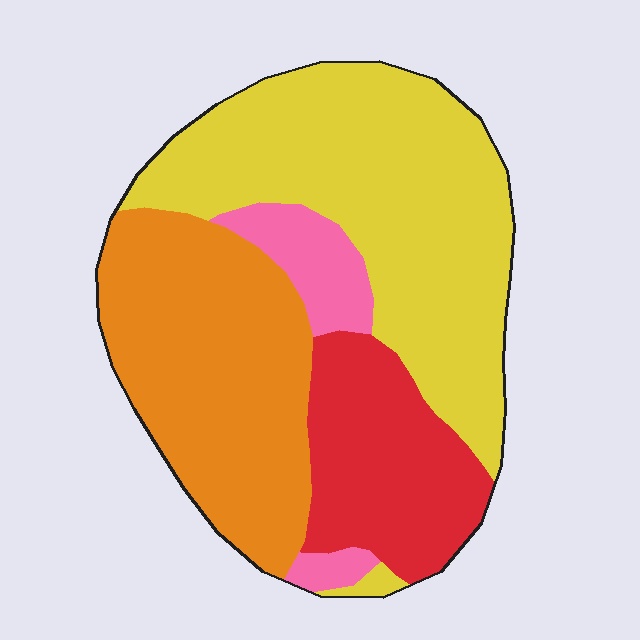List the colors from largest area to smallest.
From largest to smallest: yellow, orange, red, pink.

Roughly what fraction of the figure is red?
Red covers 19% of the figure.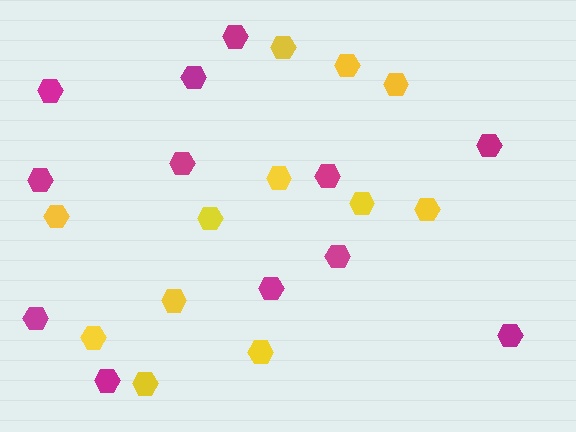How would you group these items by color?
There are 2 groups: one group of magenta hexagons (12) and one group of yellow hexagons (12).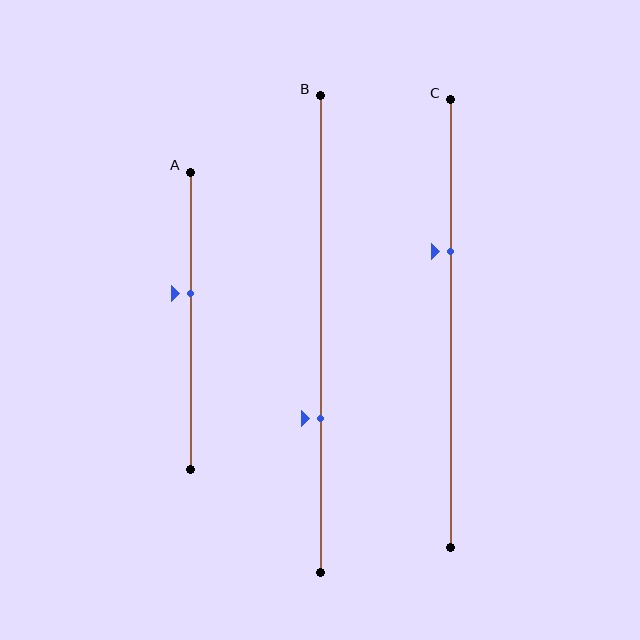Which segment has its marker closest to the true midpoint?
Segment A has its marker closest to the true midpoint.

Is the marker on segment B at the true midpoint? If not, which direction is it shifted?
No, the marker on segment B is shifted downward by about 18% of the segment length.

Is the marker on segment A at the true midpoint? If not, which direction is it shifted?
No, the marker on segment A is shifted upward by about 9% of the segment length.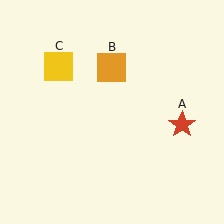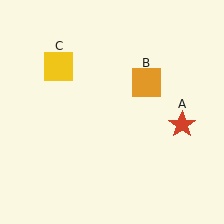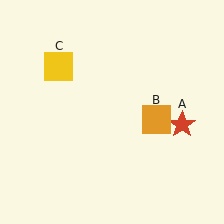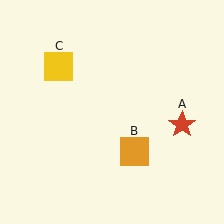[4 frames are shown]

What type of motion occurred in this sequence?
The orange square (object B) rotated clockwise around the center of the scene.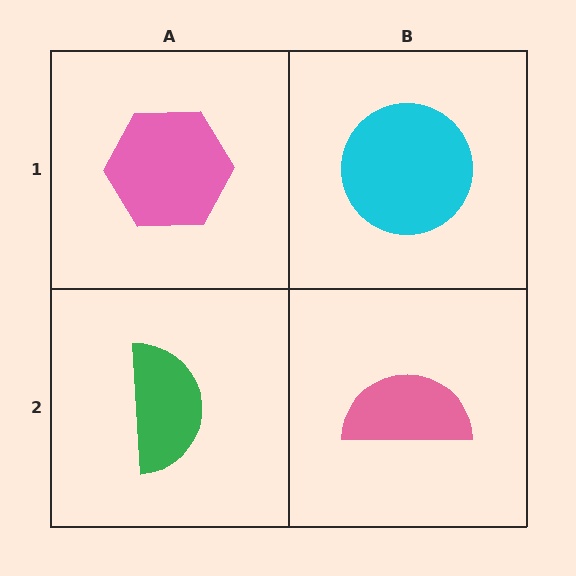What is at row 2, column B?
A pink semicircle.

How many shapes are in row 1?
2 shapes.